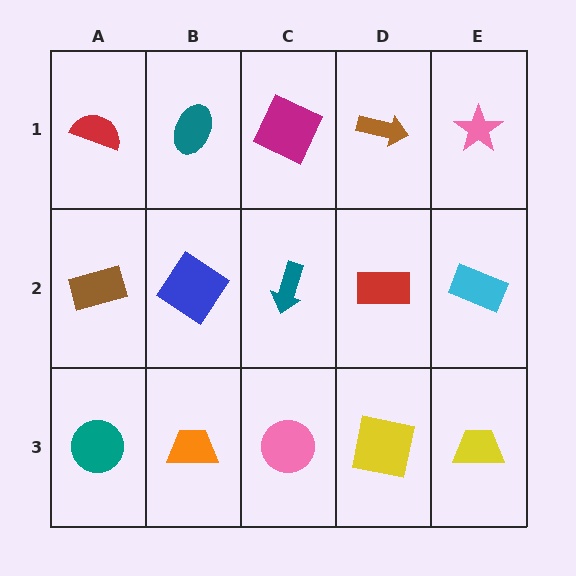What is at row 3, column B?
An orange trapezoid.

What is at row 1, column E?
A pink star.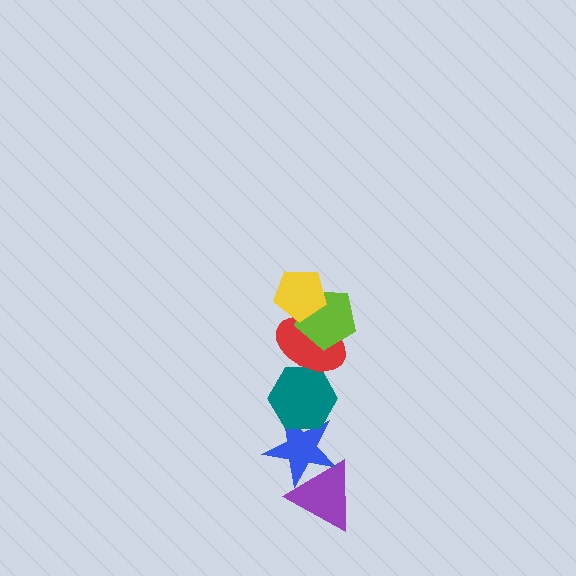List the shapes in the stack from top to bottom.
From top to bottom: the yellow pentagon, the lime pentagon, the red ellipse, the teal hexagon, the blue star, the purple triangle.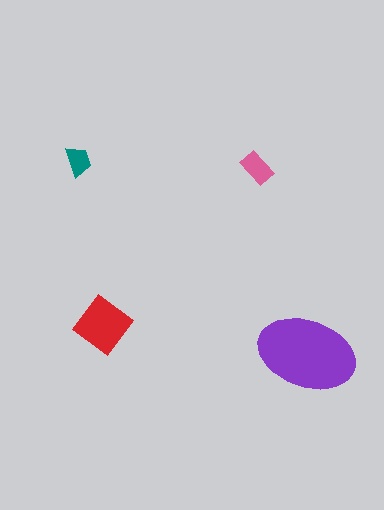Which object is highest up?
The teal trapezoid is topmost.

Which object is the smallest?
The teal trapezoid.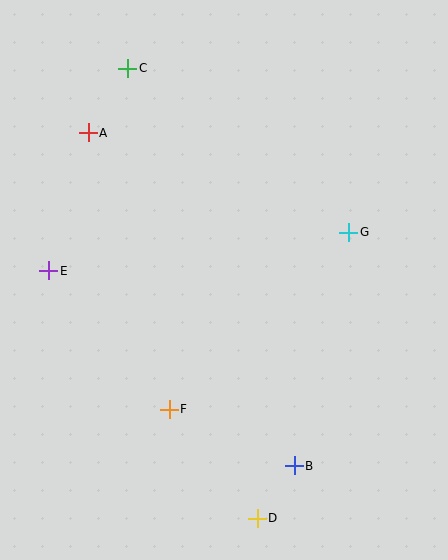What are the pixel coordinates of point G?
Point G is at (349, 232).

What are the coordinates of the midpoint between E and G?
The midpoint between E and G is at (199, 251).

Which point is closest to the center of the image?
Point G at (349, 232) is closest to the center.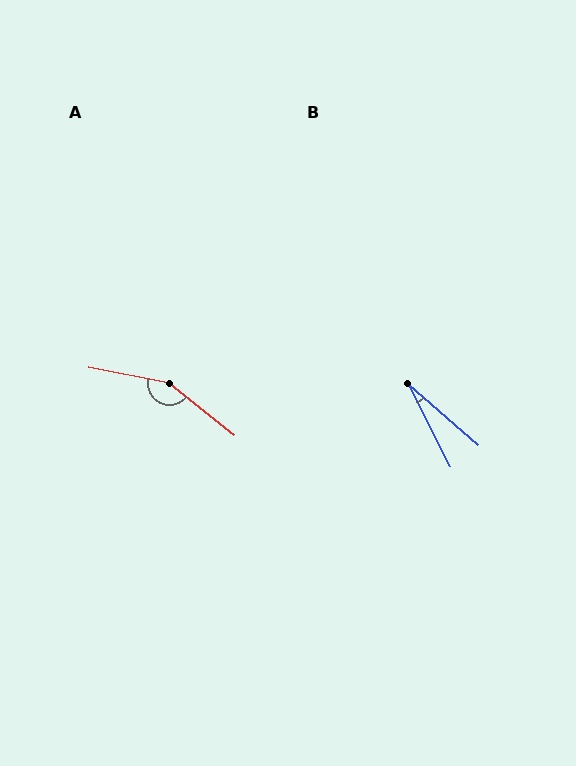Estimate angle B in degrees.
Approximately 22 degrees.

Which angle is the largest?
A, at approximately 153 degrees.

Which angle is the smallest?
B, at approximately 22 degrees.